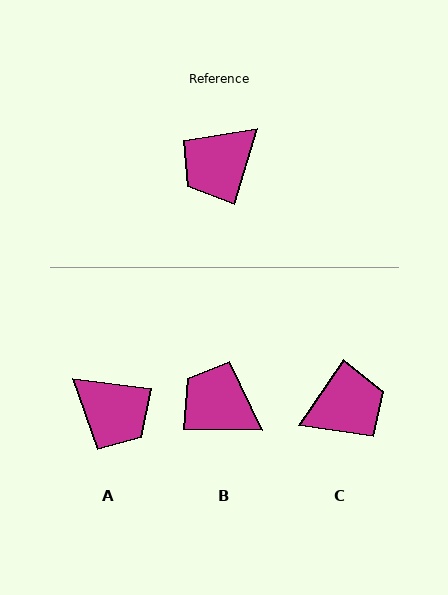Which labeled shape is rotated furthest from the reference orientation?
C, about 162 degrees away.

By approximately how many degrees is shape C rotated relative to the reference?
Approximately 162 degrees counter-clockwise.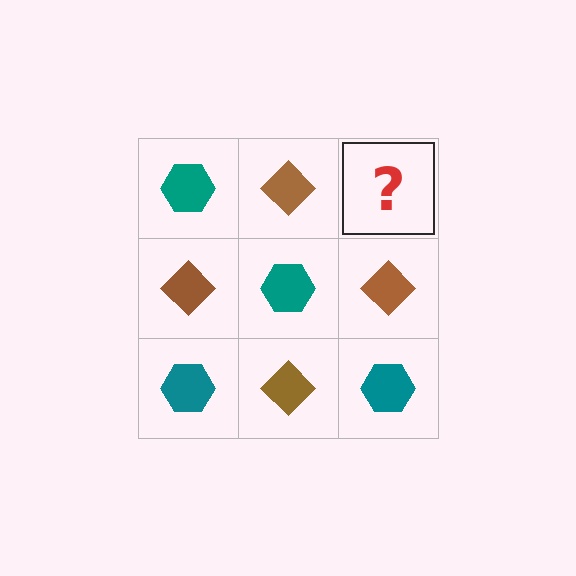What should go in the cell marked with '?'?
The missing cell should contain a teal hexagon.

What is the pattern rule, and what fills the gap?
The rule is that it alternates teal hexagon and brown diamond in a checkerboard pattern. The gap should be filled with a teal hexagon.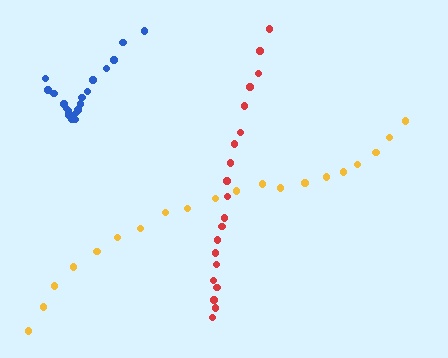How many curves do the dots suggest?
There are 3 distinct paths.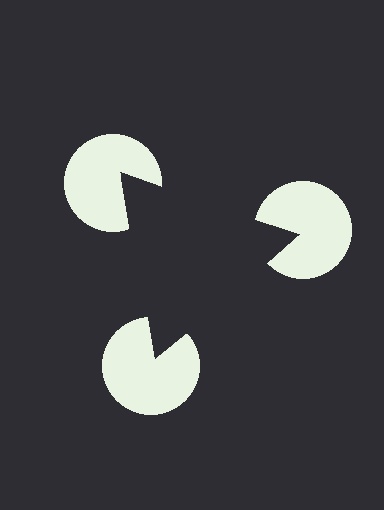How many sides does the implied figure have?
3 sides.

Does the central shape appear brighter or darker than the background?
It typically appears slightly darker than the background, even though no actual brightness change is drawn.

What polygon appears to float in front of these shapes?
An illusory triangle — its edges are inferred from the aligned wedge cuts in the pac-man discs, not physically drawn.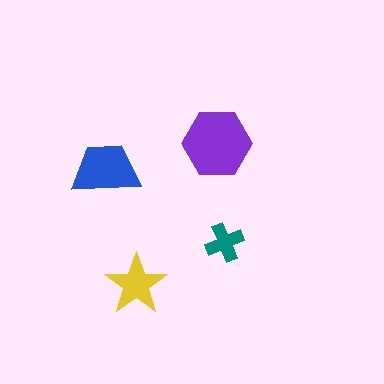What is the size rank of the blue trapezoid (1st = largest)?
2nd.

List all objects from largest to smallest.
The purple hexagon, the blue trapezoid, the yellow star, the teal cross.